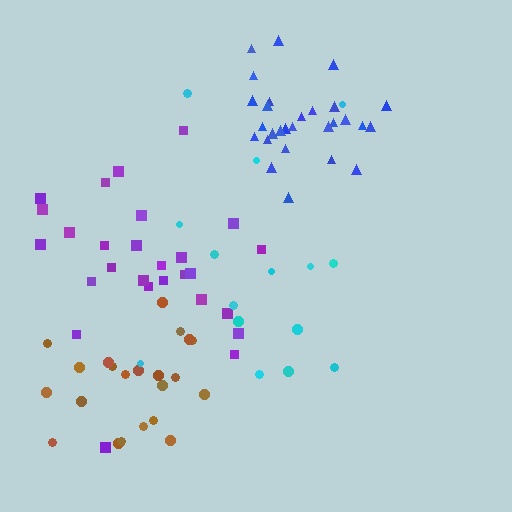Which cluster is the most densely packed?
Blue.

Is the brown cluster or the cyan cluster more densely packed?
Brown.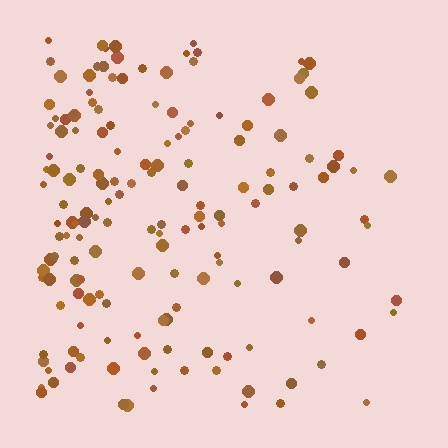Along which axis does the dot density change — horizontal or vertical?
Horizontal.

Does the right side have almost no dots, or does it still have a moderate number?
Still a moderate number, just noticeably fewer than the left.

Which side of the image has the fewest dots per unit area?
The right.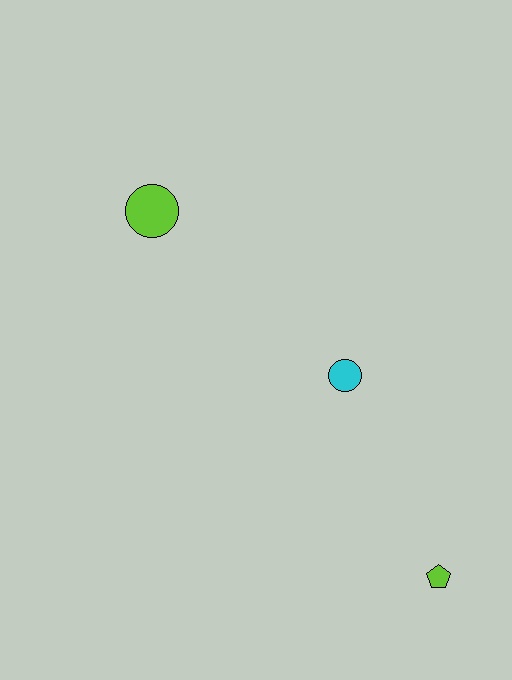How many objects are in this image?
There are 3 objects.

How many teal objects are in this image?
There are no teal objects.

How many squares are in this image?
There are no squares.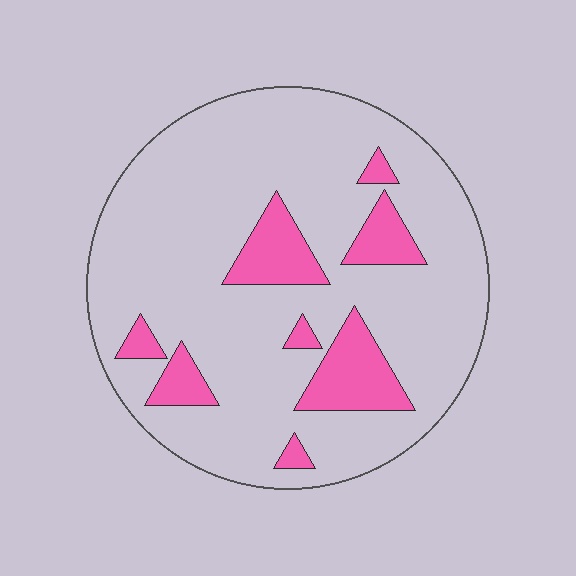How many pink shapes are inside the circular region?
8.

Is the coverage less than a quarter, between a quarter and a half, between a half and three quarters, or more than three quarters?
Less than a quarter.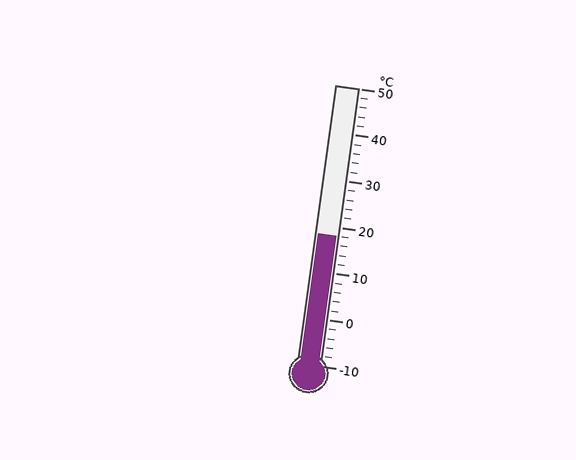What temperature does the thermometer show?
The thermometer shows approximately 18°C.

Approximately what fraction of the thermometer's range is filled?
The thermometer is filled to approximately 45% of its range.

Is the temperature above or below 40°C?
The temperature is below 40°C.